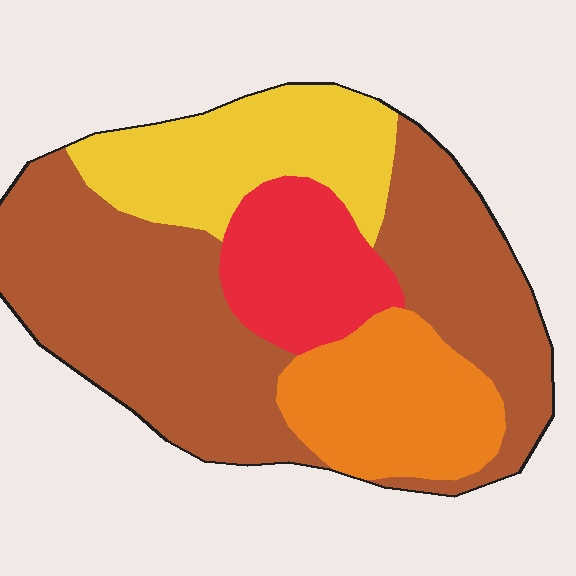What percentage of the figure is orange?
Orange covers 17% of the figure.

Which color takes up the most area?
Brown, at roughly 50%.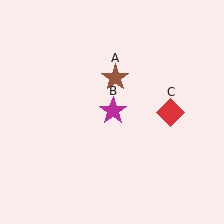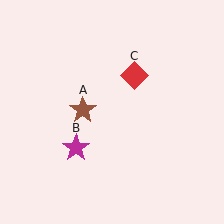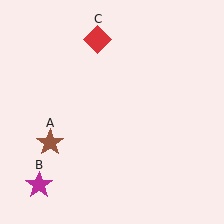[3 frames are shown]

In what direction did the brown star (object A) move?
The brown star (object A) moved down and to the left.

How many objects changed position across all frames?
3 objects changed position: brown star (object A), magenta star (object B), red diamond (object C).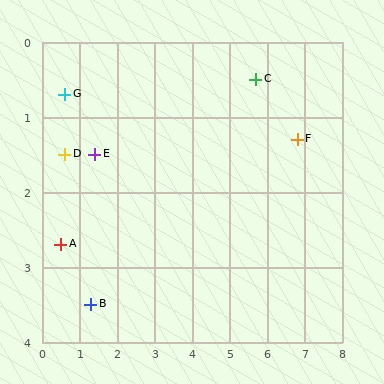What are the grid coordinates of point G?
Point G is at approximately (0.6, 0.7).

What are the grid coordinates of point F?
Point F is at approximately (6.8, 1.3).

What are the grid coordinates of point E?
Point E is at approximately (1.4, 1.5).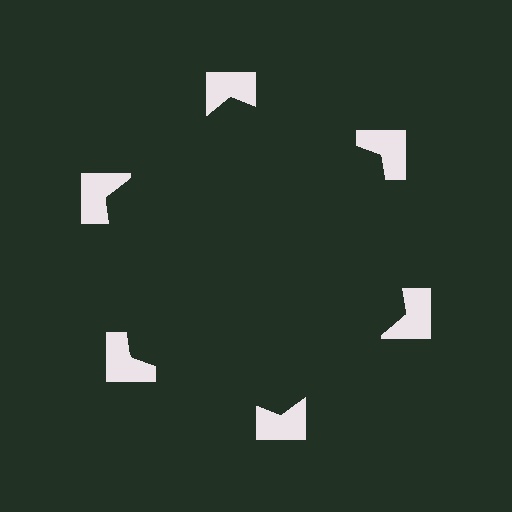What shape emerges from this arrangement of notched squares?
An illusory hexagon — its edges are inferred from the aligned wedge cuts in the notched squares, not physically drawn.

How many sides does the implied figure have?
6 sides.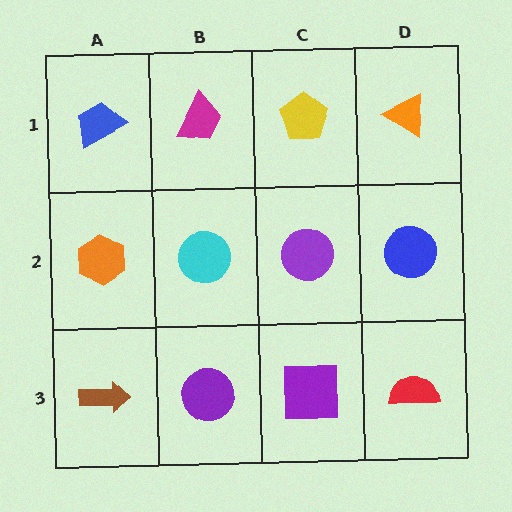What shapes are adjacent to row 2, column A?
A blue trapezoid (row 1, column A), a brown arrow (row 3, column A), a cyan circle (row 2, column B).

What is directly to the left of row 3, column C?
A purple circle.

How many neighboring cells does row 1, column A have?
2.